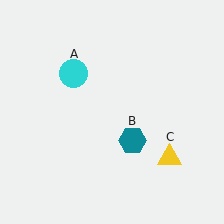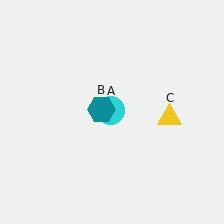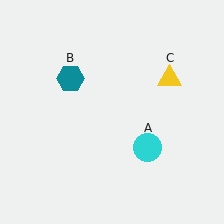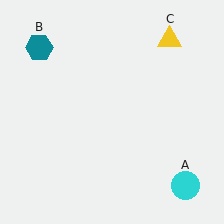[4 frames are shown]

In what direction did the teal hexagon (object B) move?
The teal hexagon (object B) moved up and to the left.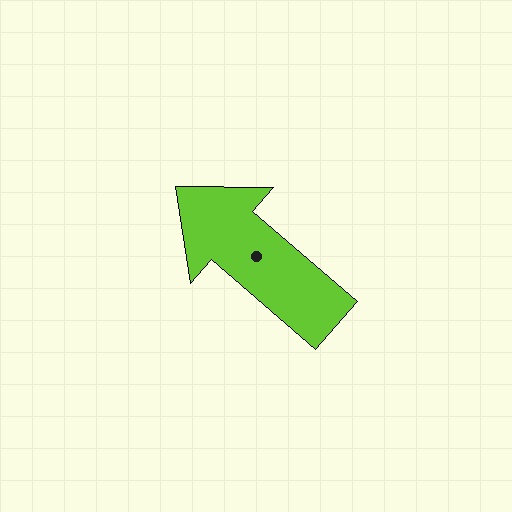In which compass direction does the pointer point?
Northwest.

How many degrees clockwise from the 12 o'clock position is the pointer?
Approximately 311 degrees.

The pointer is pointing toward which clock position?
Roughly 10 o'clock.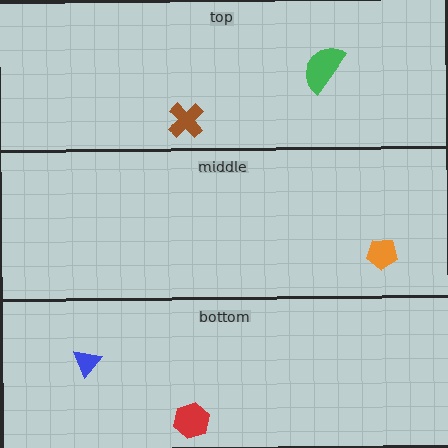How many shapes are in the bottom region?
2.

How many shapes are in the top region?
2.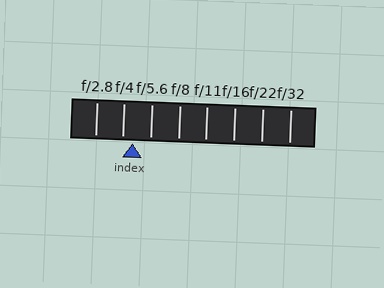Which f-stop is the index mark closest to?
The index mark is closest to f/4.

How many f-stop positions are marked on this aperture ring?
There are 8 f-stop positions marked.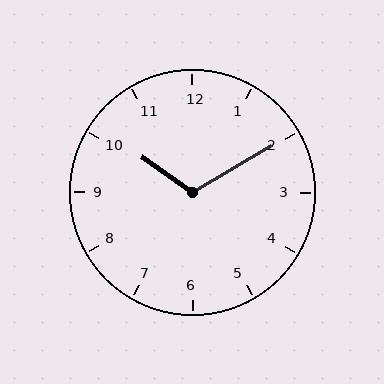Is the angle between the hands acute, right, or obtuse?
It is obtuse.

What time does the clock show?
10:10.